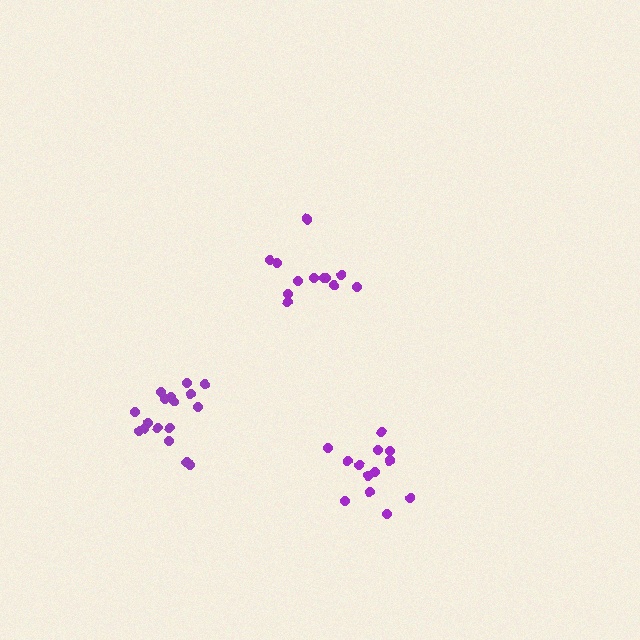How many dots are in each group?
Group 1: 13 dots, Group 2: 17 dots, Group 3: 13 dots (43 total).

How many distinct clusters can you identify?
There are 3 distinct clusters.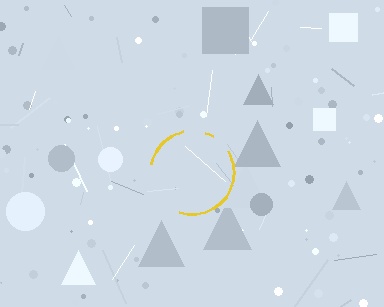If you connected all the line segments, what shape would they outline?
They would outline a circle.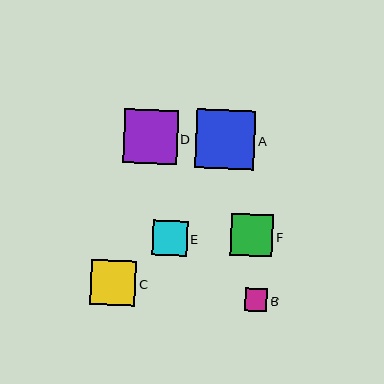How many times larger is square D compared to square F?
Square D is approximately 1.3 times the size of square F.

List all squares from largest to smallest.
From largest to smallest: A, D, C, F, E, B.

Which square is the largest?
Square A is the largest with a size of approximately 59 pixels.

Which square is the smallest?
Square B is the smallest with a size of approximately 22 pixels.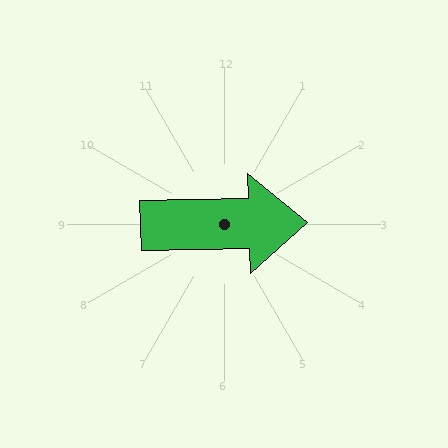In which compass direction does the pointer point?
East.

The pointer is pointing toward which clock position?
Roughly 3 o'clock.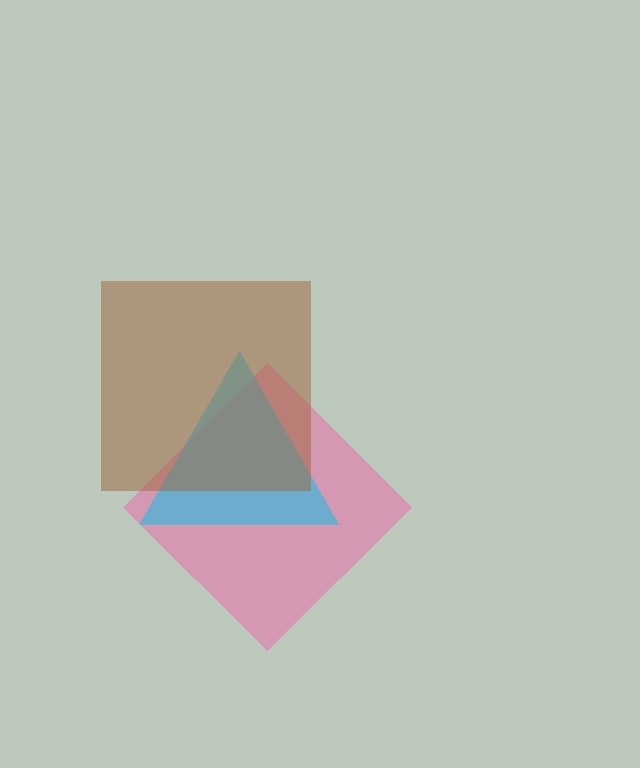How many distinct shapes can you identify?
There are 3 distinct shapes: a pink diamond, a cyan triangle, a brown square.